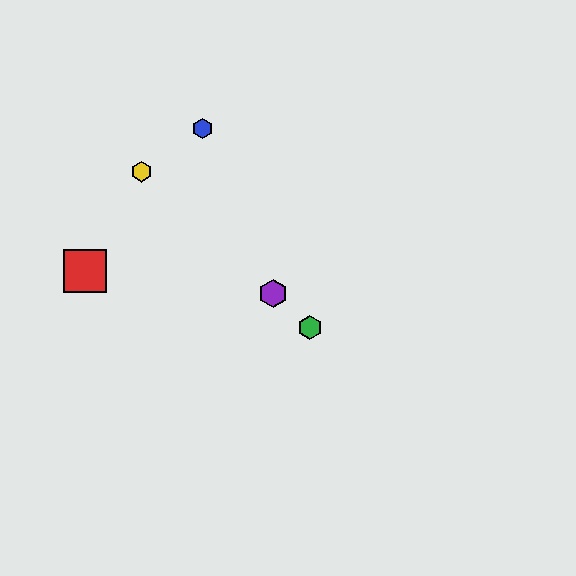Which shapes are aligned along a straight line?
The green hexagon, the yellow hexagon, the purple hexagon are aligned along a straight line.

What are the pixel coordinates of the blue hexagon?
The blue hexagon is at (202, 129).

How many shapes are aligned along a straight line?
3 shapes (the green hexagon, the yellow hexagon, the purple hexagon) are aligned along a straight line.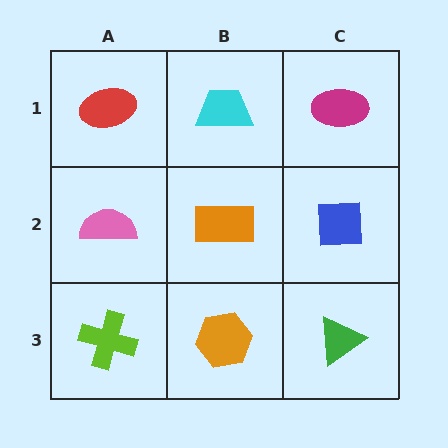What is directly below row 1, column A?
A pink semicircle.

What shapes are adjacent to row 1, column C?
A blue square (row 2, column C), a cyan trapezoid (row 1, column B).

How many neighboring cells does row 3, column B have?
3.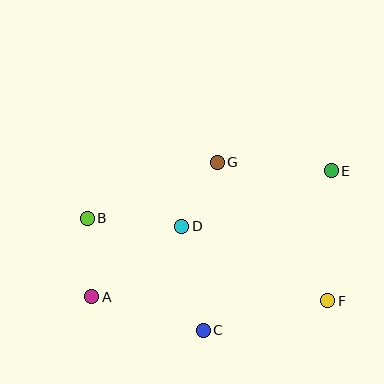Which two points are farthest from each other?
Points A and E are farthest from each other.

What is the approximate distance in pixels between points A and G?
The distance between A and G is approximately 184 pixels.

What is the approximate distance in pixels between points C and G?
The distance between C and G is approximately 169 pixels.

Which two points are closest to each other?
Points D and G are closest to each other.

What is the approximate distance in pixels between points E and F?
The distance between E and F is approximately 130 pixels.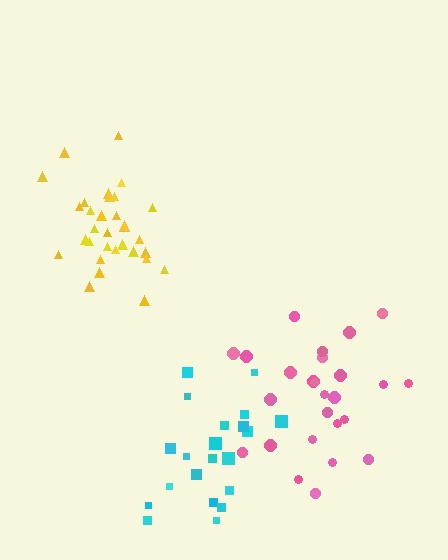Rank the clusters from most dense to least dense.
yellow, pink, cyan.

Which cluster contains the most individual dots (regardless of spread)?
Yellow (32).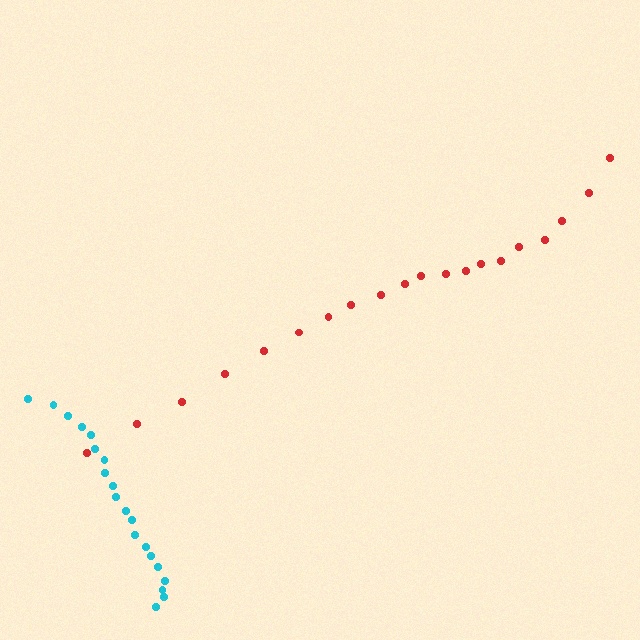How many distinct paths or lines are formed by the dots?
There are 2 distinct paths.